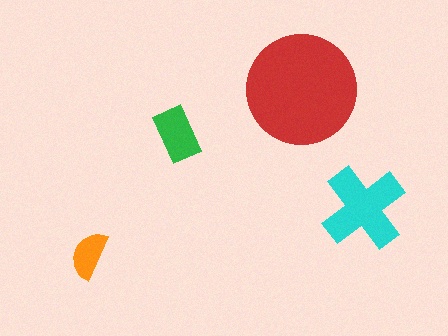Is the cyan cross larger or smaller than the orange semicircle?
Larger.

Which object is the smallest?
The orange semicircle.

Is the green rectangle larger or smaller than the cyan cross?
Smaller.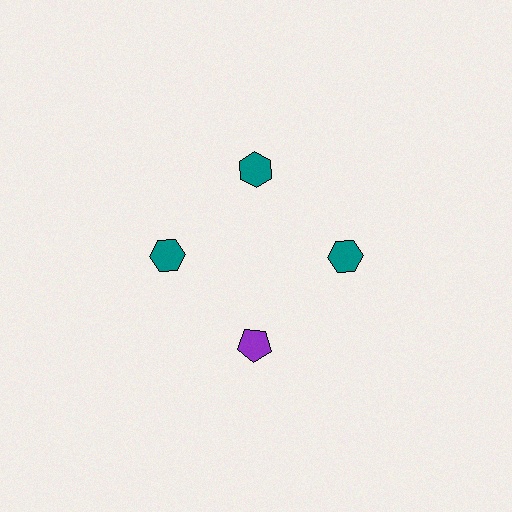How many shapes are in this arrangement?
There are 4 shapes arranged in a ring pattern.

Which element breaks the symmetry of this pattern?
The purple pentagon at roughly the 6 o'clock position breaks the symmetry. All other shapes are teal hexagons.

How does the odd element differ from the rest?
It differs in both color (purple instead of teal) and shape (pentagon instead of hexagon).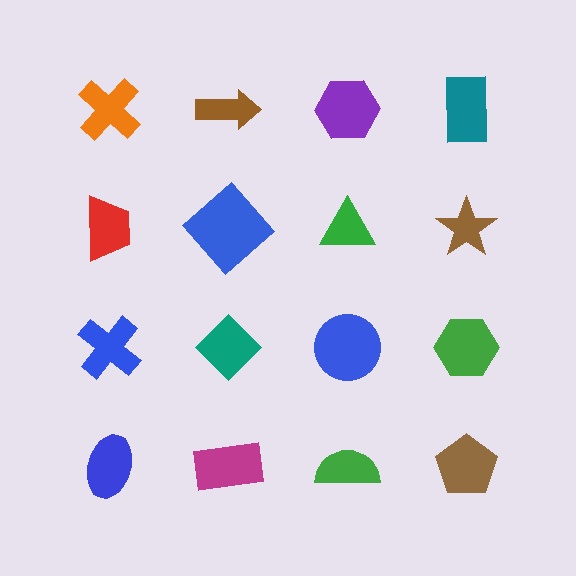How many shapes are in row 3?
4 shapes.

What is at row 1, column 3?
A purple hexagon.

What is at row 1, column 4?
A teal rectangle.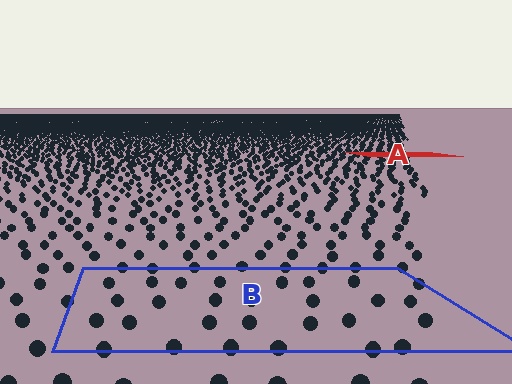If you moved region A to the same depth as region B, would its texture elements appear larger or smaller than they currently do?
They would appear larger. At a closer depth, the same texture elements are projected at a bigger on-screen size.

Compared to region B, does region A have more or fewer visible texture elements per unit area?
Region A has more texture elements per unit area — they are packed more densely because it is farther away.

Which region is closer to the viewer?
Region B is closer. The texture elements there are larger and more spread out.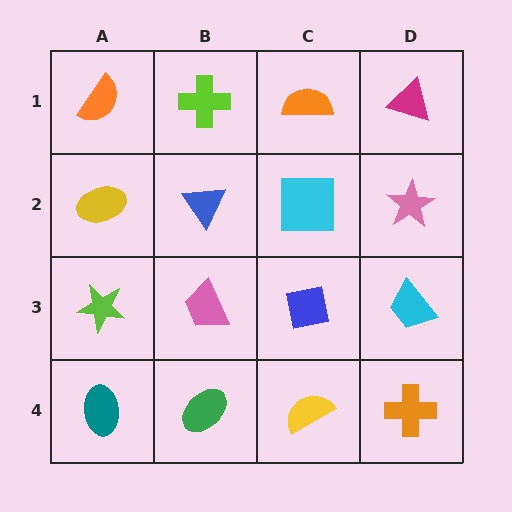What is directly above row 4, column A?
A lime star.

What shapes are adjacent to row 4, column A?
A lime star (row 3, column A), a green ellipse (row 4, column B).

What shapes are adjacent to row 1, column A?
A yellow ellipse (row 2, column A), a lime cross (row 1, column B).